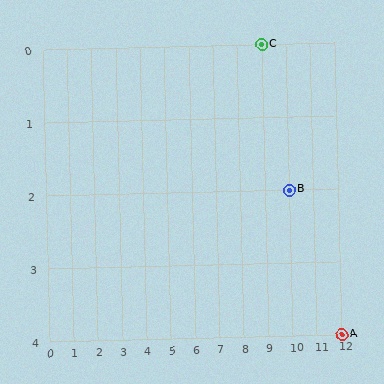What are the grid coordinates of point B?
Point B is at grid coordinates (10, 2).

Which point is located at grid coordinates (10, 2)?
Point B is at (10, 2).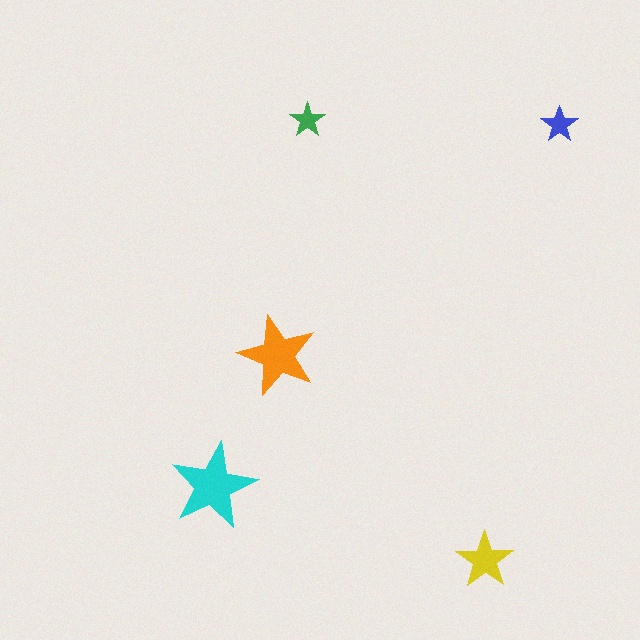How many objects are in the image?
There are 5 objects in the image.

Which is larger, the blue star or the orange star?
The orange one.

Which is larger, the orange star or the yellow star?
The orange one.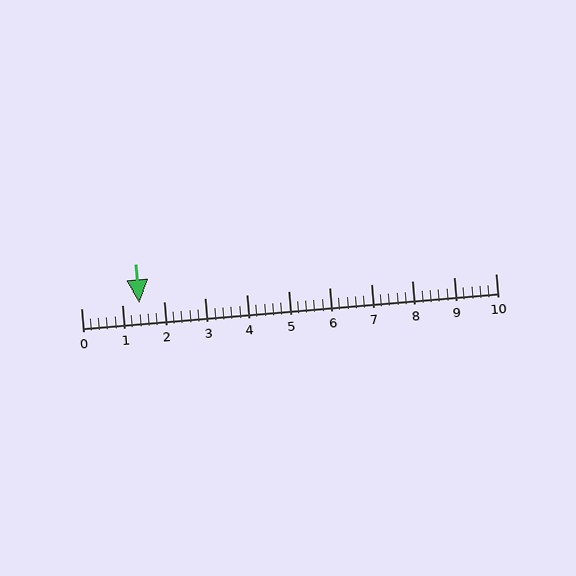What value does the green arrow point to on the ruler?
The green arrow points to approximately 1.4.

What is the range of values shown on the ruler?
The ruler shows values from 0 to 10.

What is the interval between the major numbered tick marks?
The major tick marks are spaced 1 units apart.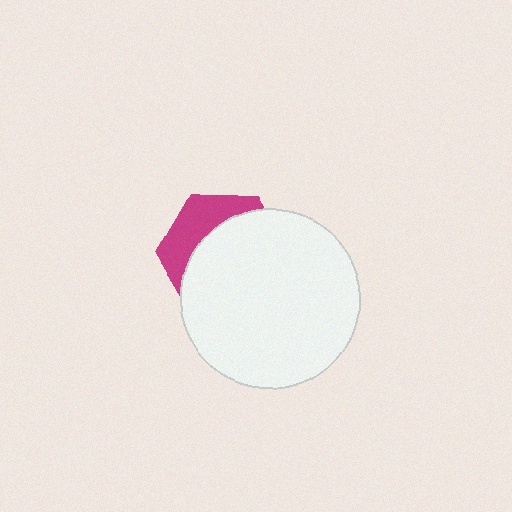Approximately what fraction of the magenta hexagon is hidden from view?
Roughly 68% of the magenta hexagon is hidden behind the white circle.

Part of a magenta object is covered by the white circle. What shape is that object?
It is a hexagon.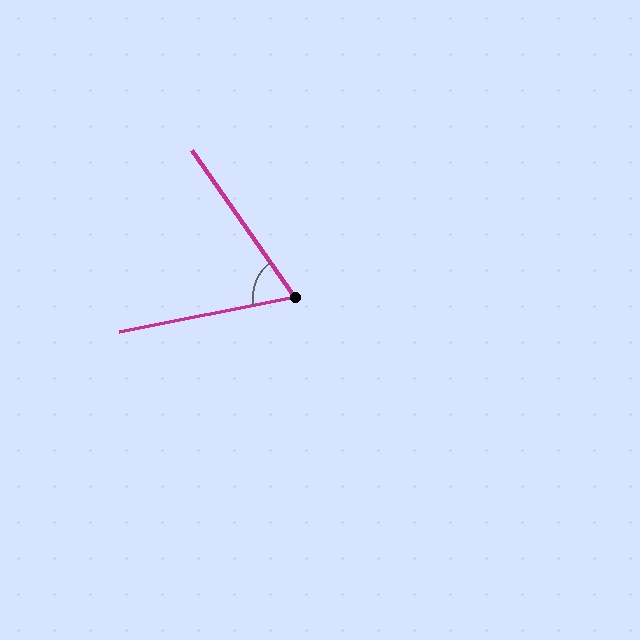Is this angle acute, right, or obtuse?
It is acute.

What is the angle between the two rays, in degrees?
Approximately 66 degrees.